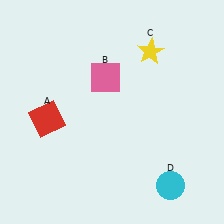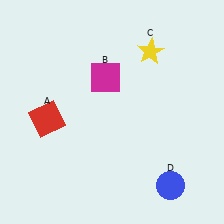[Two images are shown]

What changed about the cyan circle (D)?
In Image 1, D is cyan. In Image 2, it changed to blue.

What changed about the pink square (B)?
In Image 1, B is pink. In Image 2, it changed to magenta.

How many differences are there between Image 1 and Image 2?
There are 2 differences between the two images.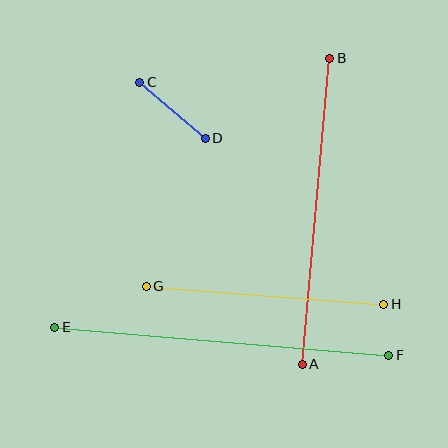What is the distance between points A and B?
The distance is approximately 307 pixels.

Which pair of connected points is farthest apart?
Points E and F are farthest apart.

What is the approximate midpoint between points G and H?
The midpoint is at approximately (265, 295) pixels.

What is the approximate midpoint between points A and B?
The midpoint is at approximately (316, 211) pixels.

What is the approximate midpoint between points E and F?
The midpoint is at approximately (222, 341) pixels.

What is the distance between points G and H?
The distance is approximately 238 pixels.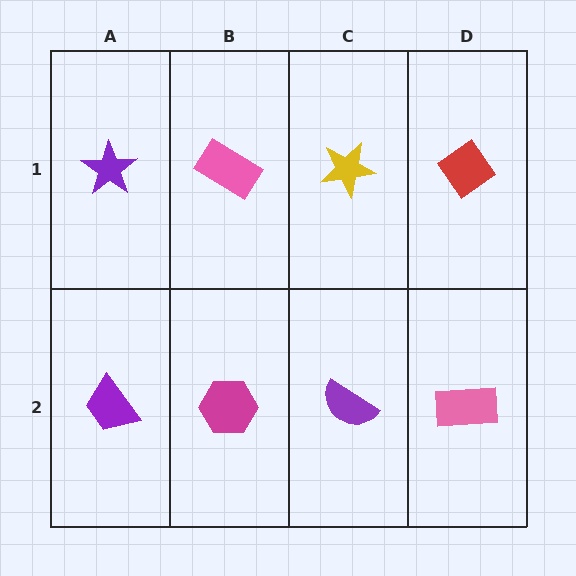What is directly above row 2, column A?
A purple star.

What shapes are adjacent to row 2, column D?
A red diamond (row 1, column D), a purple semicircle (row 2, column C).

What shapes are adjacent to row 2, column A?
A purple star (row 1, column A), a magenta hexagon (row 2, column B).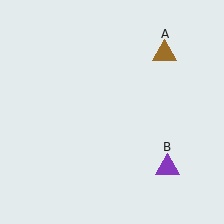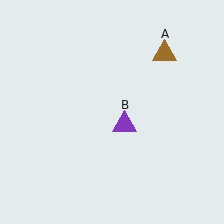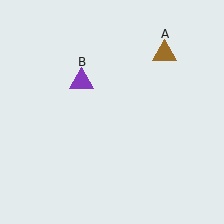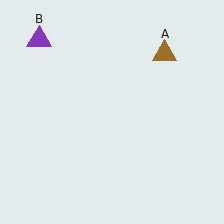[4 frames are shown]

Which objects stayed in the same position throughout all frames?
Brown triangle (object A) remained stationary.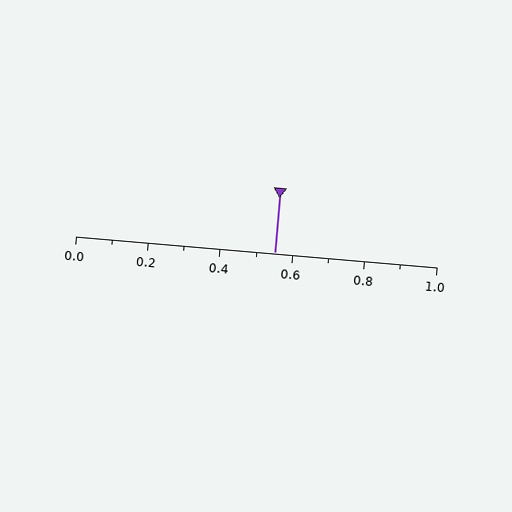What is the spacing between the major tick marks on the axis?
The major ticks are spaced 0.2 apart.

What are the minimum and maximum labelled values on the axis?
The axis runs from 0.0 to 1.0.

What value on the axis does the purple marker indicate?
The marker indicates approximately 0.55.